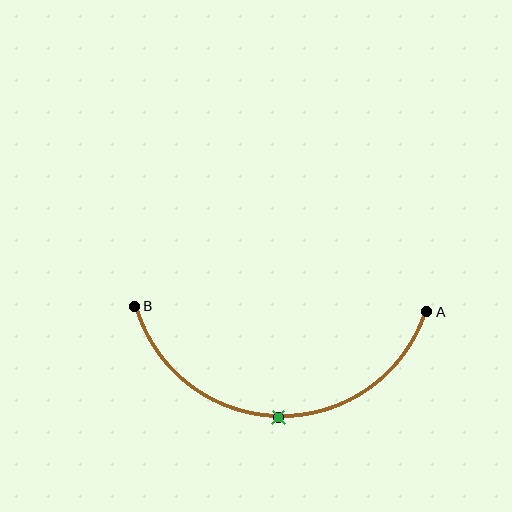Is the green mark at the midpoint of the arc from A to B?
Yes. The green mark lies on the arc at equal arc-length from both A and B — it is the arc midpoint.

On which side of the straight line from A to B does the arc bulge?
The arc bulges below the straight line connecting A and B.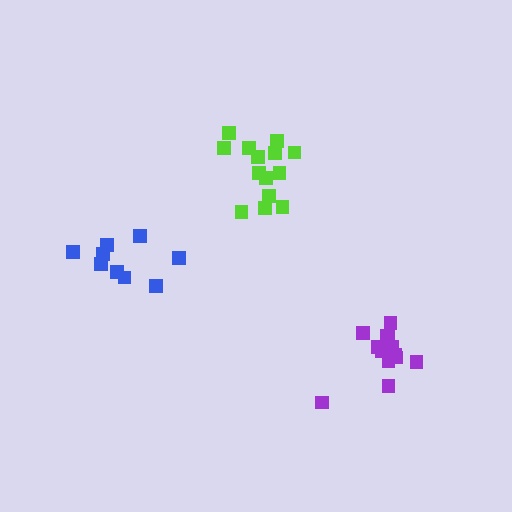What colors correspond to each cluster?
The clusters are colored: purple, lime, blue.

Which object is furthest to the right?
The purple cluster is rightmost.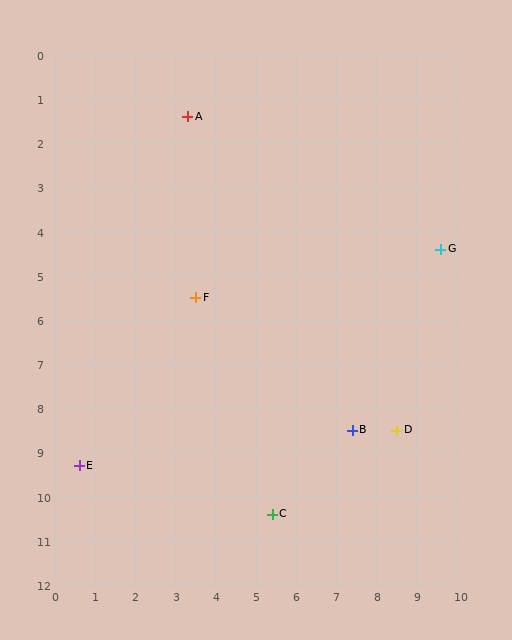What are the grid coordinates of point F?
Point F is at approximately (3.5, 5.5).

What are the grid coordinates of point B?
Point B is at approximately (7.4, 8.5).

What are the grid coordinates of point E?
Point E is at approximately (0.6, 9.3).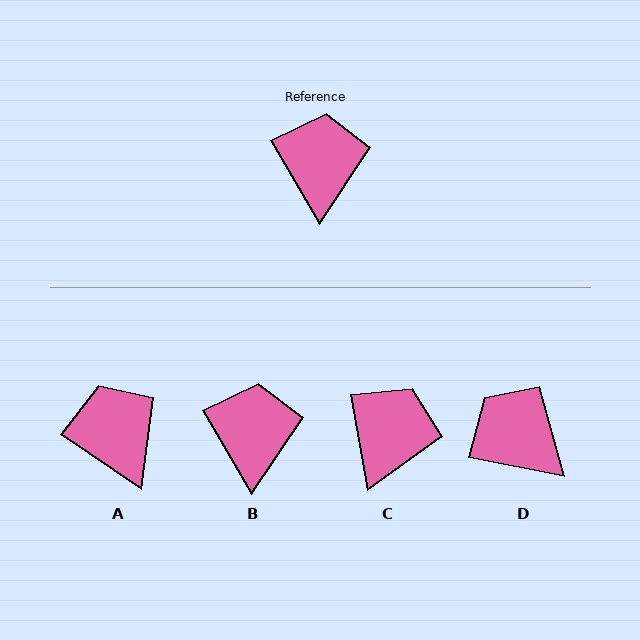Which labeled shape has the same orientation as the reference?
B.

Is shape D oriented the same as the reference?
No, it is off by about 49 degrees.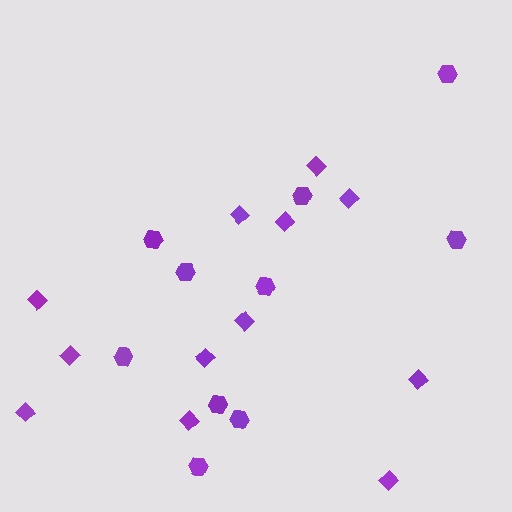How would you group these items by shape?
There are 2 groups: one group of hexagons (10) and one group of diamonds (12).